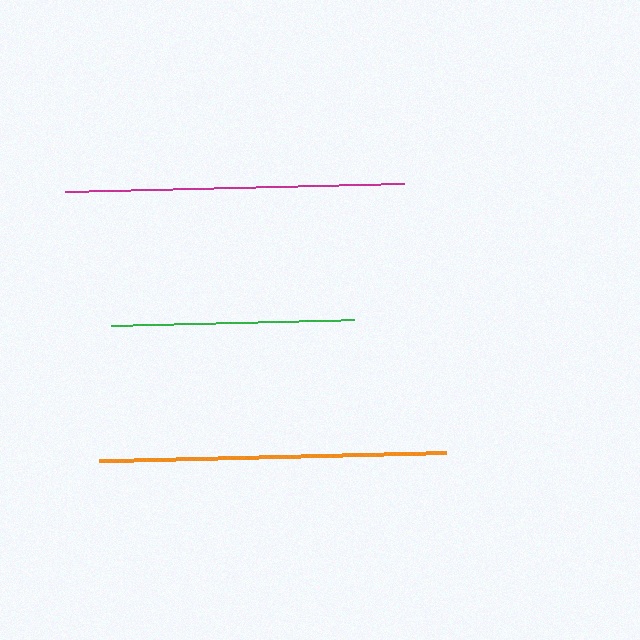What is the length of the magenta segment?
The magenta segment is approximately 339 pixels long.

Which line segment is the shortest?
The green line is the shortest at approximately 243 pixels.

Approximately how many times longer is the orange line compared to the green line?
The orange line is approximately 1.4 times the length of the green line.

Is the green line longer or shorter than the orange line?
The orange line is longer than the green line.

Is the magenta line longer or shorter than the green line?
The magenta line is longer than the green line.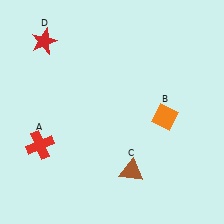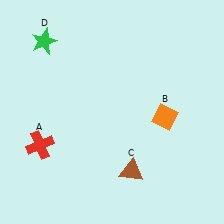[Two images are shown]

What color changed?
The star (D) changed from red in Image 1 to green in Image 2.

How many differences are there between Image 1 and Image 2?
There is 1 difference between the two images.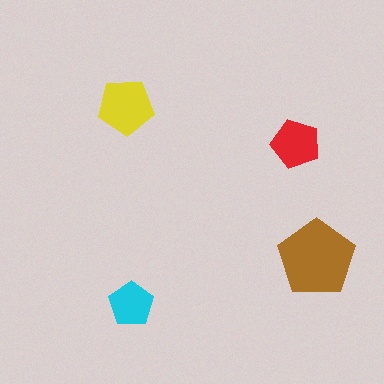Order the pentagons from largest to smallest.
the brown one, the yellow one, the red one, the cyan one.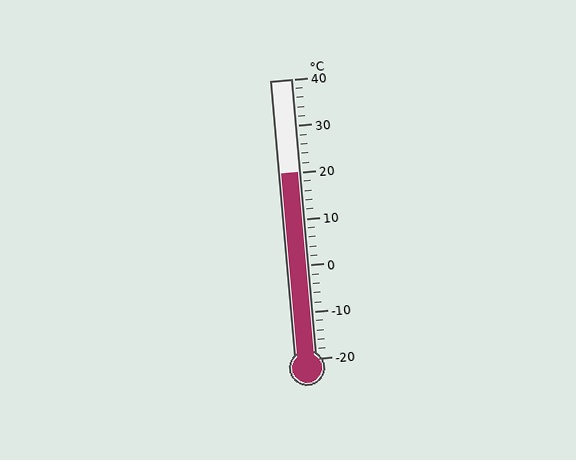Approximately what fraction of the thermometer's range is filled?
The thermometer is filled to approximately 65% of its range.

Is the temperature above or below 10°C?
The temperature is above 10°C.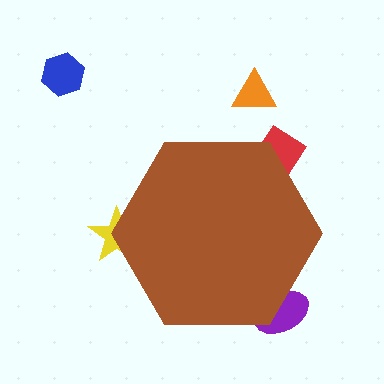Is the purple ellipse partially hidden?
Yes, the purple ellipse is partially hidden behind the brown hexagon.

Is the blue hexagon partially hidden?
No, the blue hexagon is fully visible.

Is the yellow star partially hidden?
Yes, the yellow star is partially hidden behind the brown hexagon.